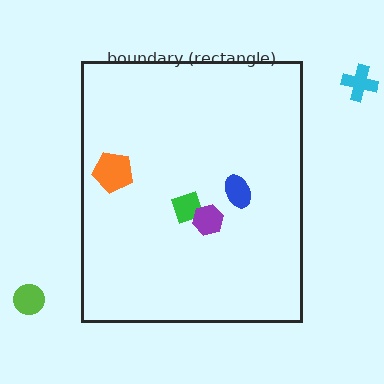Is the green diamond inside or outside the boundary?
Inside.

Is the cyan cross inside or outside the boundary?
Outside.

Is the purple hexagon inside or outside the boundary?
Inside.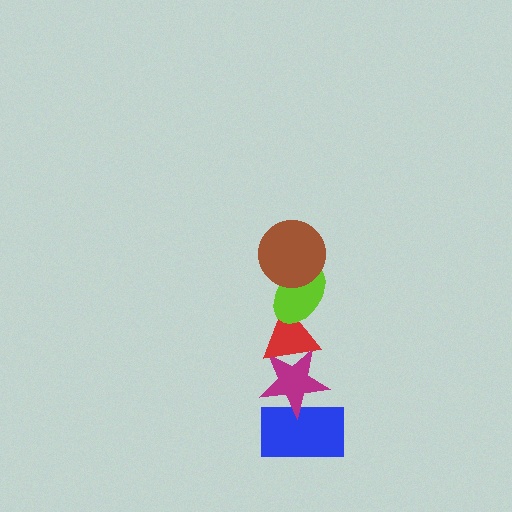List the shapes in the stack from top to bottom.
From top to bottom: the brown circle, the lime ellipse, the red triangle, the magenta star, the blue rectangle.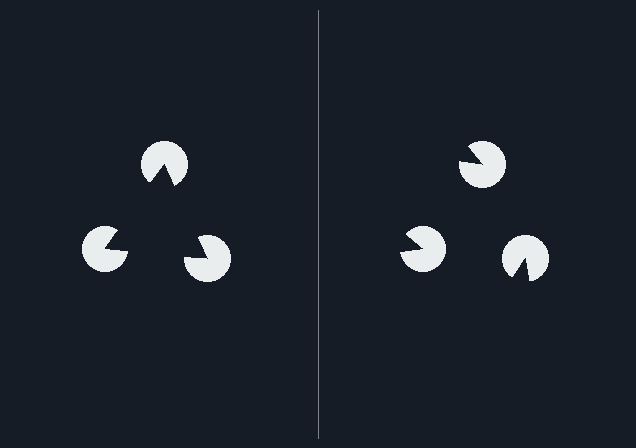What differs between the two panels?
The pac-man discs are positioned identically on both sides; only the wedge orientations differ. On the left they align to a triangle; on the right they are misaligned.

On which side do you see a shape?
An illusory triangle appears on the left side. On the right side the wedge cuts are rotated, so no coherent shape forms.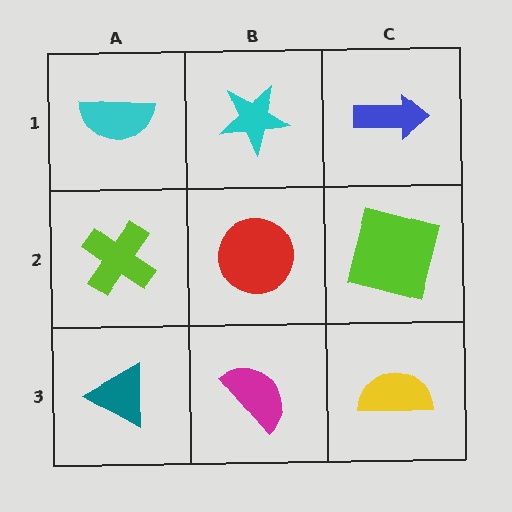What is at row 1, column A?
A cyan semicircle.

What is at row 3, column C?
A yellow semicircle.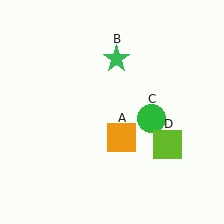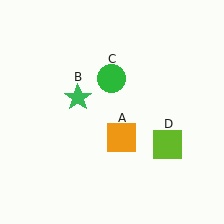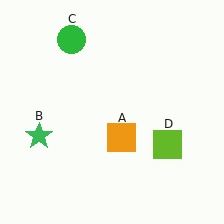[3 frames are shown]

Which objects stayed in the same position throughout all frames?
Orange square (object A) and lime square (object D) remained stationary.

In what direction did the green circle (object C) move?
The green circle (object C) moved up and to the left.